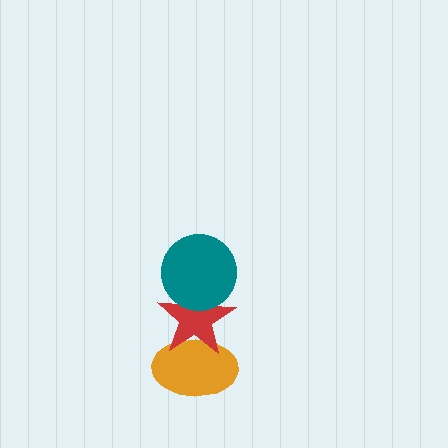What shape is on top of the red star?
The teal circle is on top of the red star.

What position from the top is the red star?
The red star is 2nd from the top.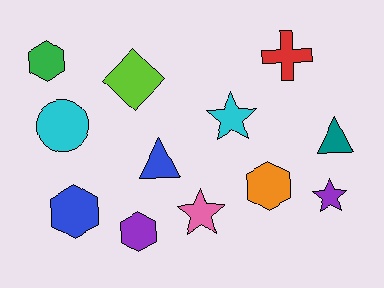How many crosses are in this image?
There is 1 cross.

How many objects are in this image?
There are 12 objects.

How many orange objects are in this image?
There is 1 orange object.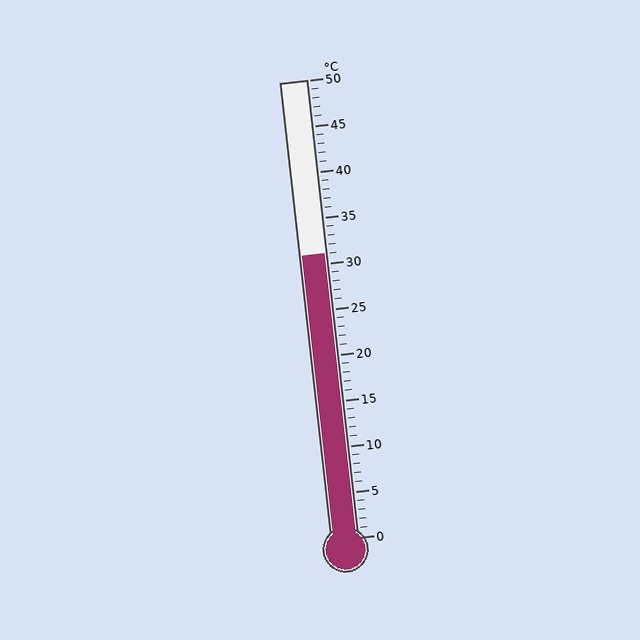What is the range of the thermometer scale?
The thermometer scale ranges from 0°C to 50°C.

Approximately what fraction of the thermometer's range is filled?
The thermometer is filled to approximately 60% of its range.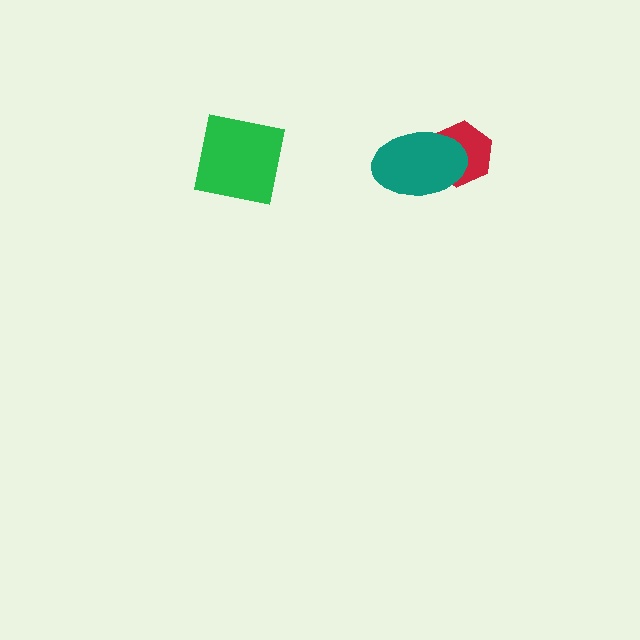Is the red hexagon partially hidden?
Yes, it is partially covered by another shape.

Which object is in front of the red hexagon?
The teal ellipse is in front of the red hexagon.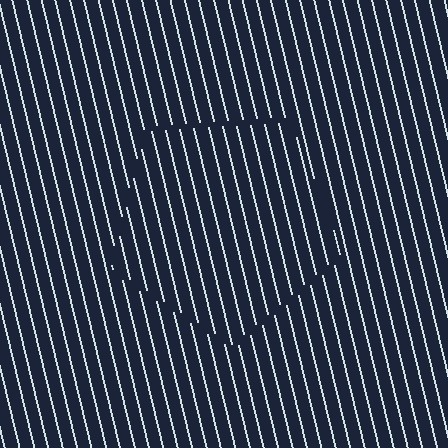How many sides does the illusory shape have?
5 sides — the line-ends trace a pentagon.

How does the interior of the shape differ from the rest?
The interior of the shape contains the same grating, shifted by half a period — the contour is defined by the phase discontinuity where line-ends from the inner and outer gratings abut.